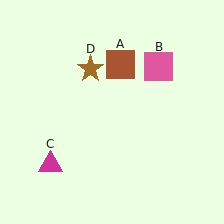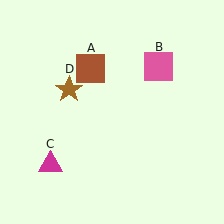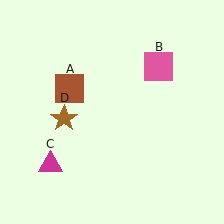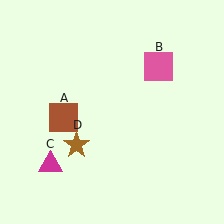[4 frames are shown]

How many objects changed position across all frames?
2 objects changed position: brown square (object A), brown star (object D).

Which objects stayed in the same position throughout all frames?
Pink square (object B) and magenta triangle (object C) remained stationary.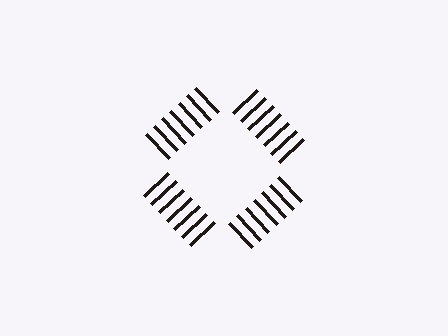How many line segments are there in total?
28 — 7 along each of the 4 edges.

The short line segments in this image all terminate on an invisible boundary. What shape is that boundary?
An illusory square — the line segments terminate on its edges but no continuous stroke is drawn.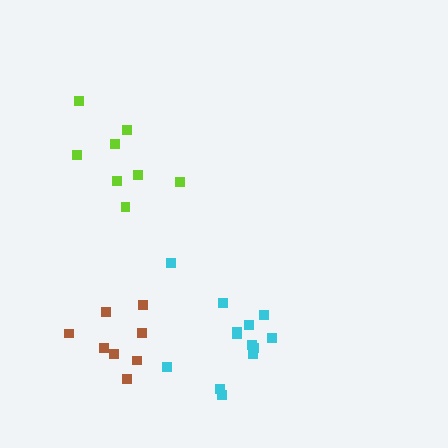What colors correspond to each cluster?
The clusters are colored: lime, cyan, brown.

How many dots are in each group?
Group 1: 8 dots, Group 2: 13 dots, Group 3: 8 dots (29 total).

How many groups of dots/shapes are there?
There are 3 groups.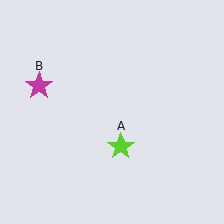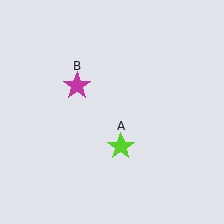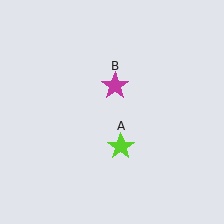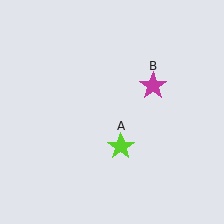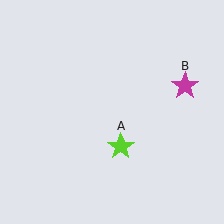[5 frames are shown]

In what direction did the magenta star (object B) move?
The magenta star (object B) moved right.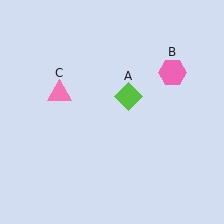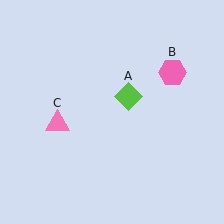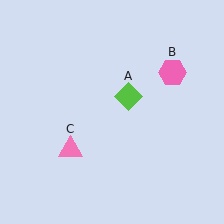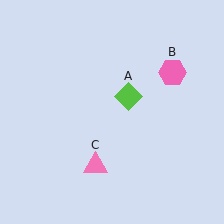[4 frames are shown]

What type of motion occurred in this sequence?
The pink triangle (object C) rotated counterclockwise around the center of the scene.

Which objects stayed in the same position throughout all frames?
Lime diamond (object A) and pink hexagon (object B) remained stationary.